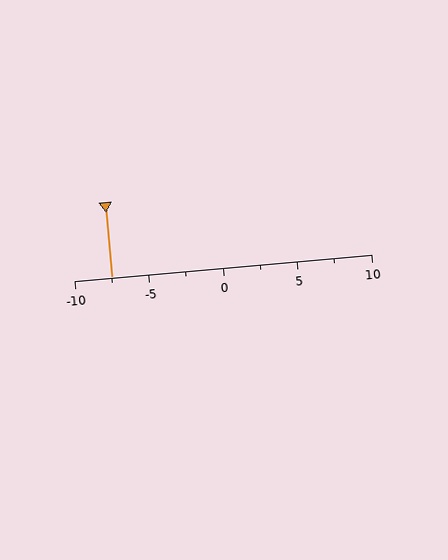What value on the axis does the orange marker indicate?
The marker indicates approximately -7.5.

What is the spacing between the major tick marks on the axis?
The major ticks are spaced 5 apart.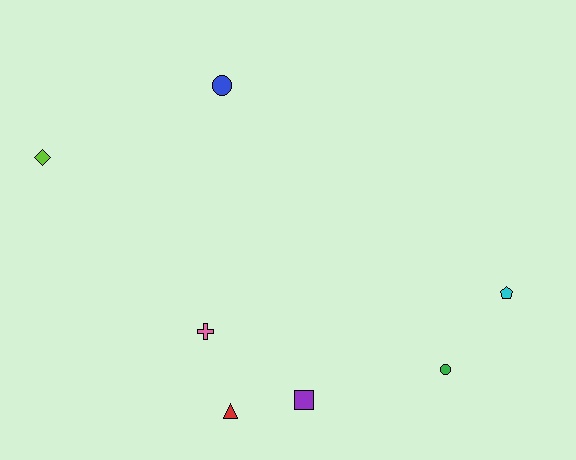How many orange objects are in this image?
There are no orange objects.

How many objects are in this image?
There are 7 objects.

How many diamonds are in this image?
There is 1 diamond.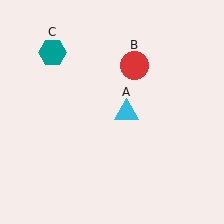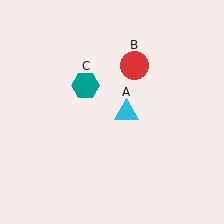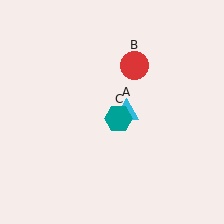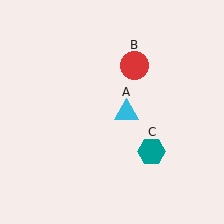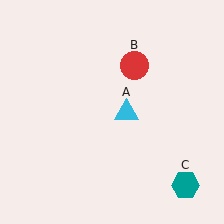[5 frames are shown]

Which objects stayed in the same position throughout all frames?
Cyan triangle (object A) and red circle (object B) remained stationary.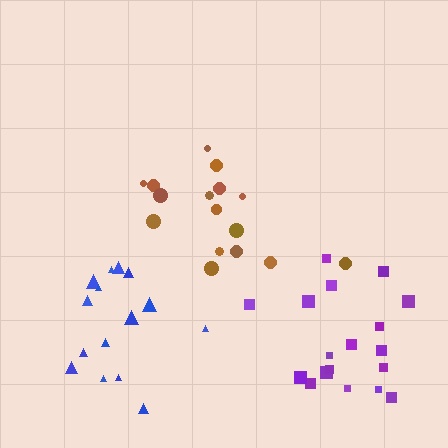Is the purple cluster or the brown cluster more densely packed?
Purple.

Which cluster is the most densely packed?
Purple.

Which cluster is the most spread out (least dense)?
Brown.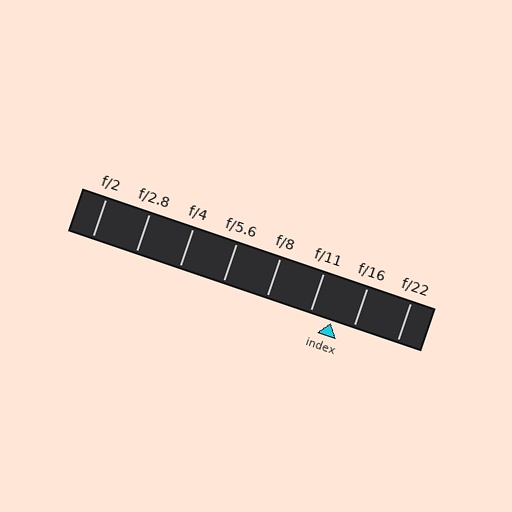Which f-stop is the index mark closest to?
The index mark is closest to f/16.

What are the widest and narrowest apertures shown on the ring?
The widest aperture shown is f/2 and the narrowest is f/22.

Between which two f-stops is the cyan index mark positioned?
The index mark is between f/11 and f/16.